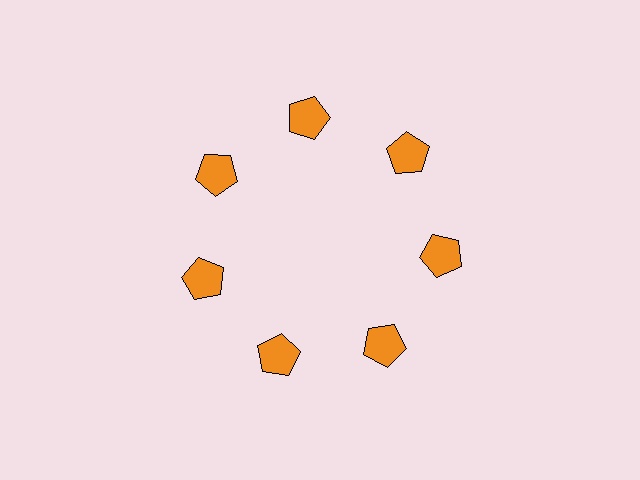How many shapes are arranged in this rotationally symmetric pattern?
There are 7 shapes, arranged in 7 groups of 1.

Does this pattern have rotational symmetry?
Yes, this pattern has 7-fold rotational symmetry. It looks the same after rotating 51 degrees around the center.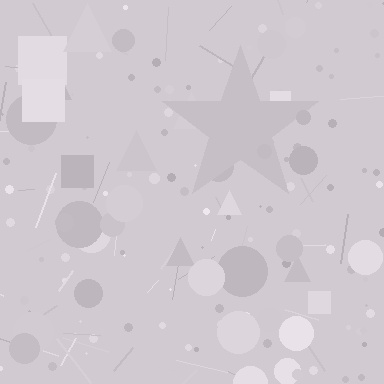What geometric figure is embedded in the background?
A star is embedded in the background.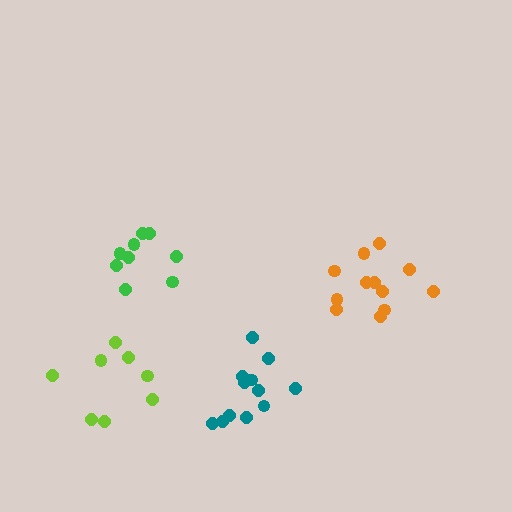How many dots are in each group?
Group 1: 9 dots, Group 2: 12 dots, Group 3: 8 dots, Group 4: 12 dots (41 total).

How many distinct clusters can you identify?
There are 4 distinct clusters.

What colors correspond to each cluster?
The clusters are colored: green, teal, lime, orange.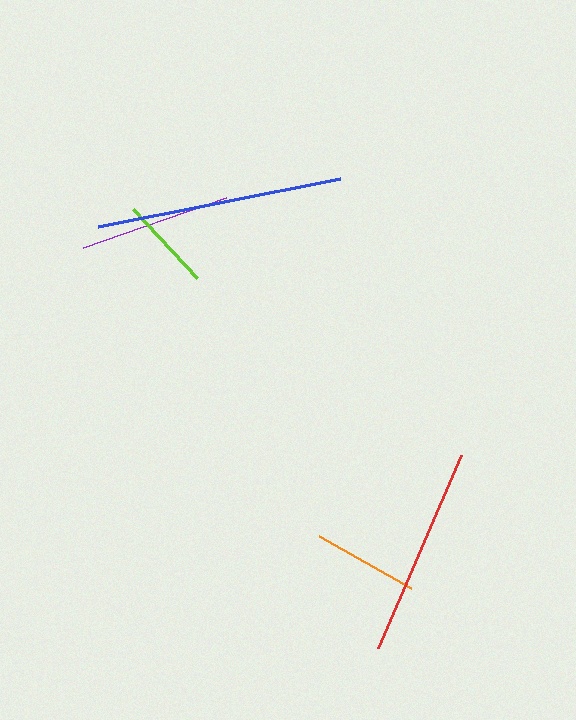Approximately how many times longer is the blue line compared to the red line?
The blue line is approximately 1.2 times the length of the red line.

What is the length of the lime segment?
The lime segment is approximately 94 pixels long.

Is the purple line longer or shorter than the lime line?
The purple line is longer than the lime line.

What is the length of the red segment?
The red segment is approximately 211 pixels long.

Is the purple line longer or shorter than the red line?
The red line is longer than the purple line.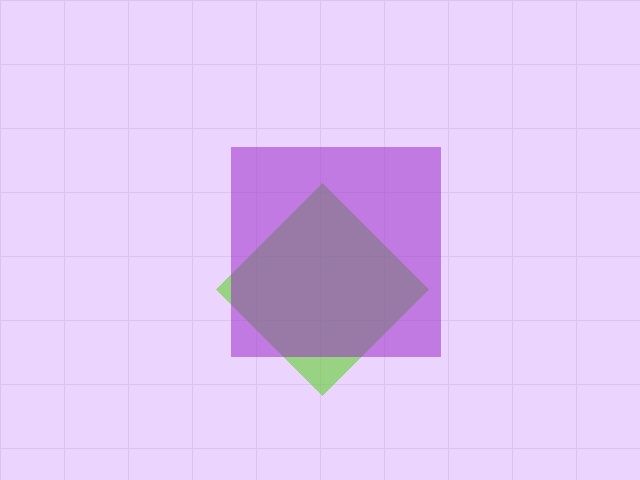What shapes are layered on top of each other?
The layered shapes are: a lime diamond, a purple square.